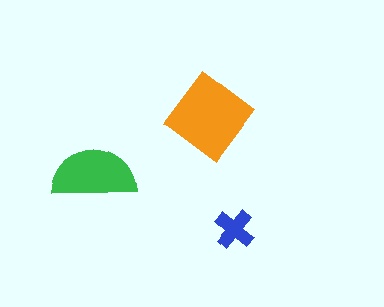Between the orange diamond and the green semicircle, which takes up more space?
The orange diamond.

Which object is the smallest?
The blue cross.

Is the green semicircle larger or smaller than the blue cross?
Larger.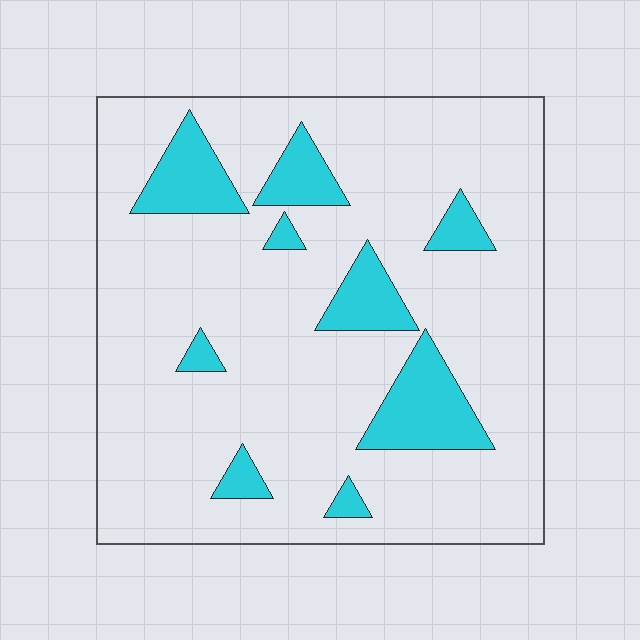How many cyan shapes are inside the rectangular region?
9.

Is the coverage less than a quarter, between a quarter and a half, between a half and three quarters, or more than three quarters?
Less than a quarter.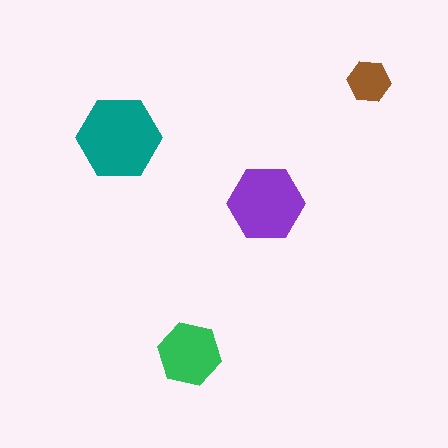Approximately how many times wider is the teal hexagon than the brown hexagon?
About 2 times wider.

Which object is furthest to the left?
The teal hexagon is leftmost.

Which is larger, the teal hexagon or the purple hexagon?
The teal one.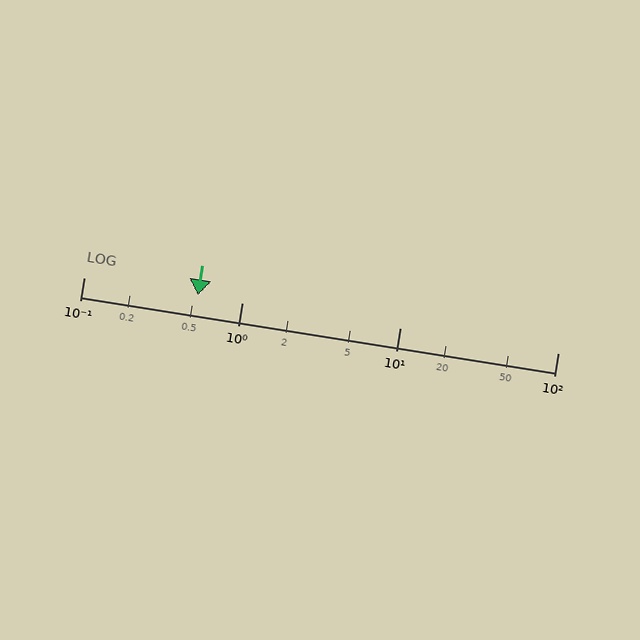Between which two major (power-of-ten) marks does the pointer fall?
The pointer is between 0.1 and 1.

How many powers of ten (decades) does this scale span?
The scale spans 3 decades, from 0.1 to 100.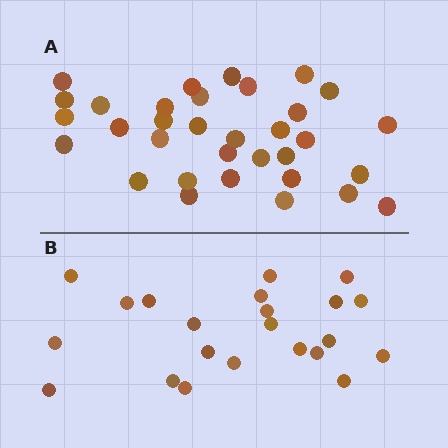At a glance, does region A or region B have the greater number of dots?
Region A (the top region) has more dots.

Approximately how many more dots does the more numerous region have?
Region A has roughly 12 or so more dots than region B.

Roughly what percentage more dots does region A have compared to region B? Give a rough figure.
About 50% more.